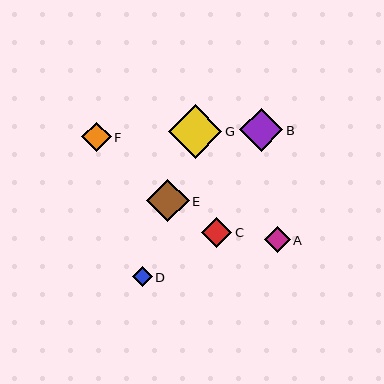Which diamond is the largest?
Diamond G is the largest with a size of approximately 54 pixels.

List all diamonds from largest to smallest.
From largest to smallest: G, B, E, C, F, A, D.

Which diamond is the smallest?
Diamond D is the smallest with a size of approximately 20 pixels.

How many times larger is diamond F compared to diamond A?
Diamond F is approximately 1.1 times the size of diamond A.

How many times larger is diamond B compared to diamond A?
Diamond B is approximately 1.7 times the size of diamond A.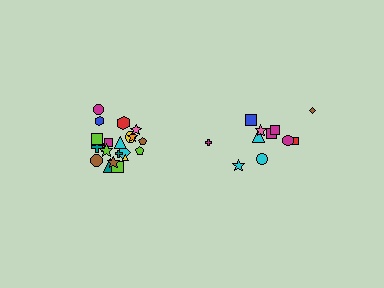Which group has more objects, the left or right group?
The left group.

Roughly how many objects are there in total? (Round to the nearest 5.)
Roughly 35 objects in total.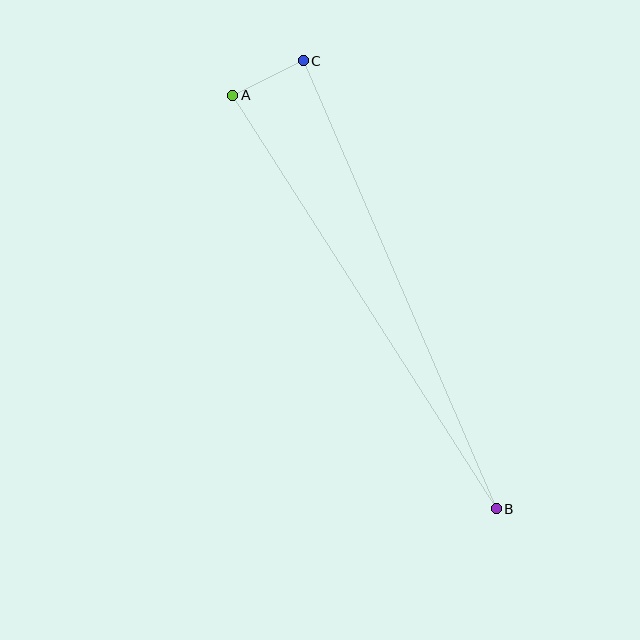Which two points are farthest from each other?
Points A and B are farthest from each other.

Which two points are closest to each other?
Points A and C are closest to each other.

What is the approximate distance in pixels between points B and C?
The distance between B and C is approximately 488 pixels.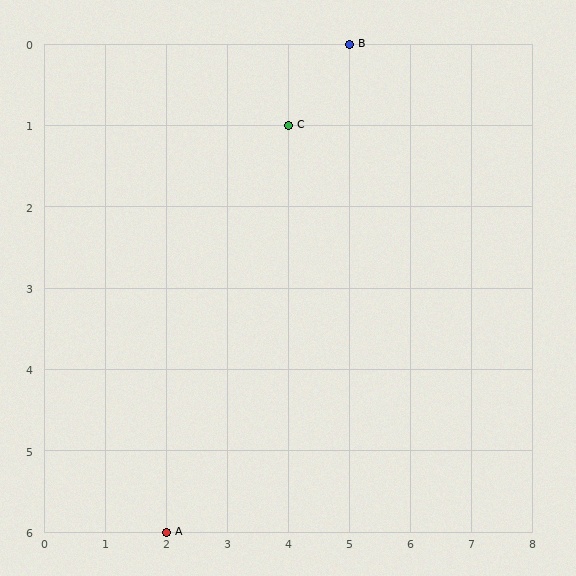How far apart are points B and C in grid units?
Points B and C are 1 column and 1 row apart (about 1.4 grid units diagonally).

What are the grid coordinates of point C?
Point C is at grid coordinates (4, 1).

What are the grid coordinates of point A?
Point A is at grid coordinates (2, 6).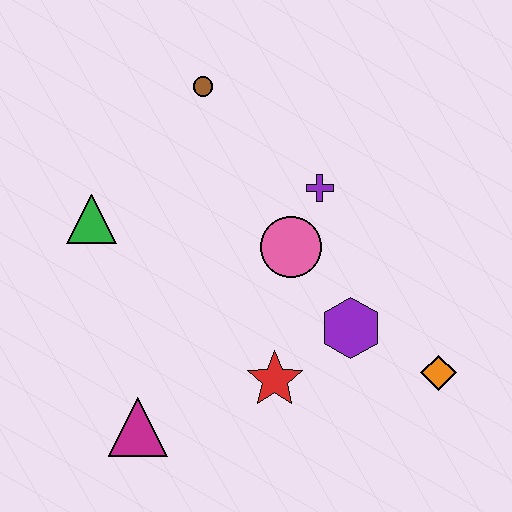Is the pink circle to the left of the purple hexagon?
Yes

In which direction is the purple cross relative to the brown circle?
The purple cross is to the right of the brown circle.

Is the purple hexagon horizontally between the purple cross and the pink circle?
No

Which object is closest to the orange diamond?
The purple hexagon is closest to the orange diamond.